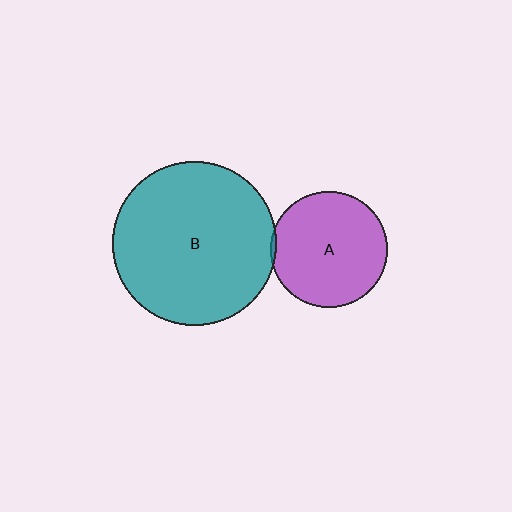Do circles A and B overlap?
Yes.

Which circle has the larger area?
Circle B (teal).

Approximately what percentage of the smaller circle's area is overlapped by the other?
Approximately 5%.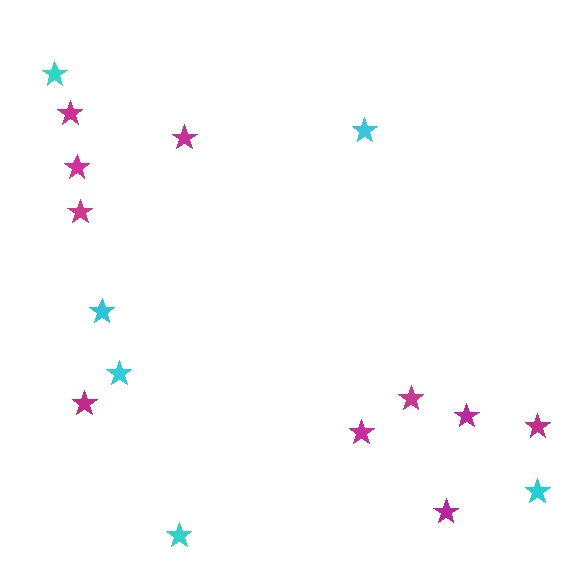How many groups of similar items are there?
There are 2 groups: one group of cyan stars (6) and one group of magenta stars (10).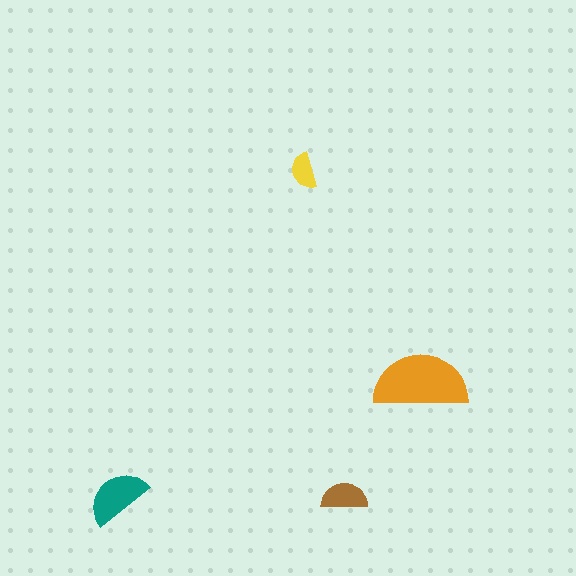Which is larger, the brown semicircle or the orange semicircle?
The orange one.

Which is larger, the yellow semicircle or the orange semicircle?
The orange one.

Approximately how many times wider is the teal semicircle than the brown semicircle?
About 1.5 times wider.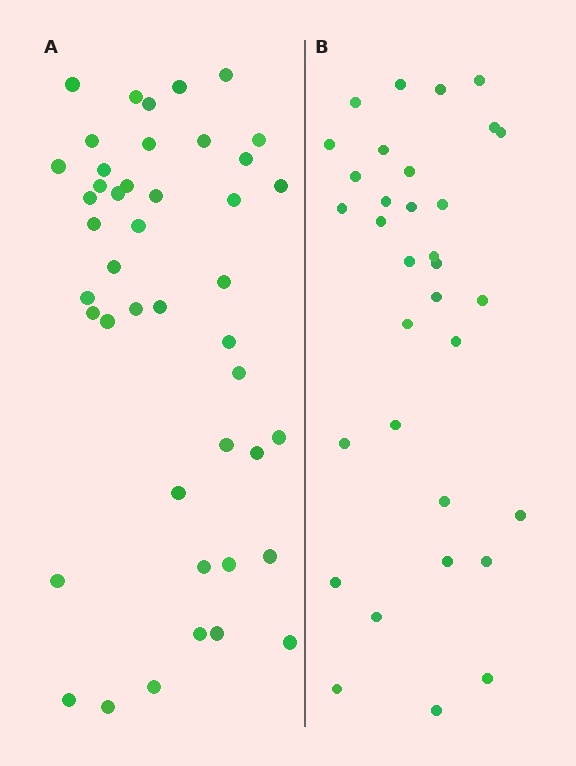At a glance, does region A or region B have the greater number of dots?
Region A (the left region) has more dots.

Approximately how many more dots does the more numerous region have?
Region A has roughly 12 or so more dots than region B.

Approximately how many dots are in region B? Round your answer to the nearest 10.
About 30 dots. (The exact count is 33, which rounds to 30.)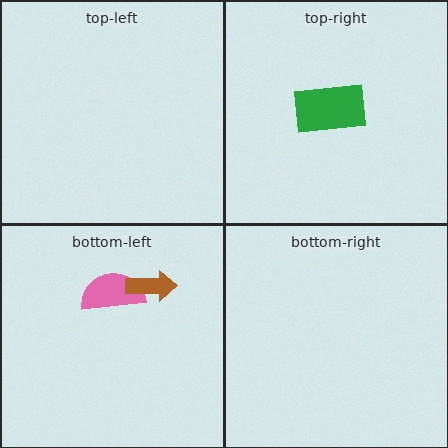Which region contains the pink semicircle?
The bottom-left region.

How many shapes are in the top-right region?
1.